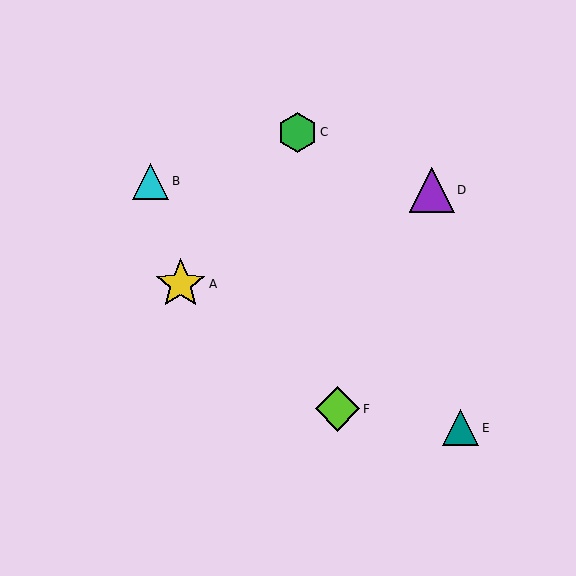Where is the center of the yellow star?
The center of the yellow star is at (181, 284).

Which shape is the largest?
The yellow star (labeled A) is the largest.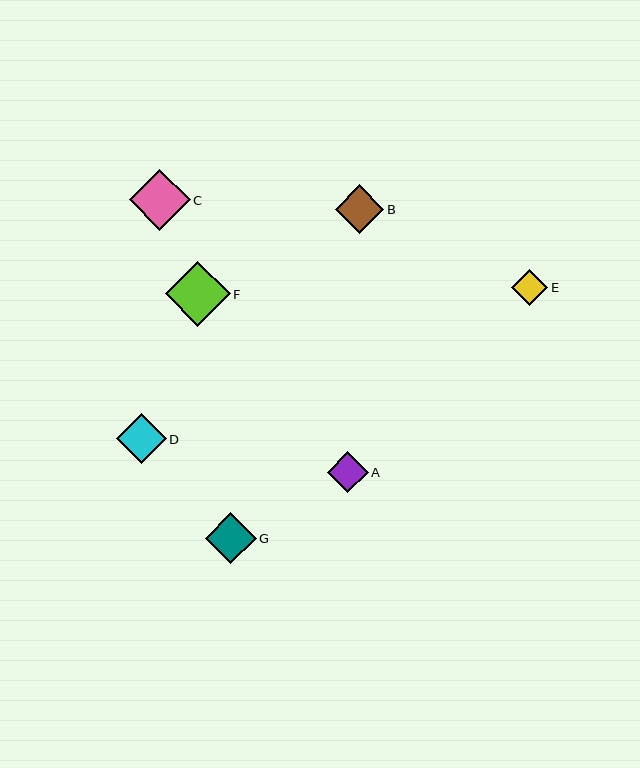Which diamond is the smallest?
Diamond E is the smallest with a size of approximately 36 pixels.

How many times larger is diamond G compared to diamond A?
Diamond G is approximately 1.3 times the size of diamond A.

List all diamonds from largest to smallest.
From largest to smallest: F, C, G, D, B, A, E.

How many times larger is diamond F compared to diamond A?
Diamond F is approximately 1.6 times the size of diamond A.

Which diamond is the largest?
Diamond F is the largest with a size of approximately 65 pixels.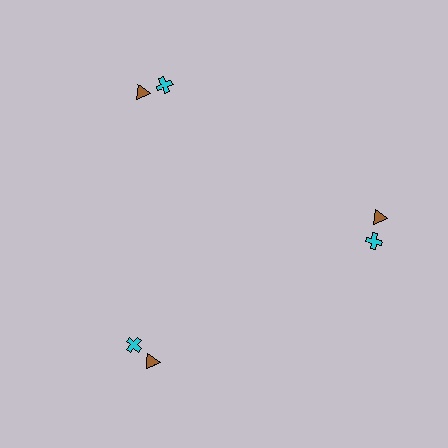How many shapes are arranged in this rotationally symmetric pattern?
There are 6 shapes, arranged in 3 groups of 2.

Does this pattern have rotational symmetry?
Yes, this pattern has 3-fold rotational symmetry. It looks the same after rotating 120 degrees around the center.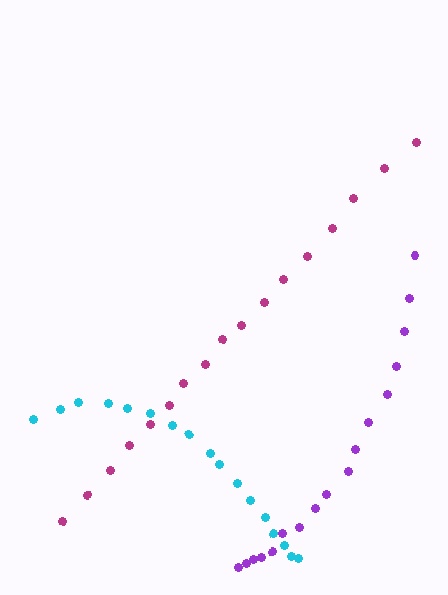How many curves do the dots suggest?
There are 3 distinct paths.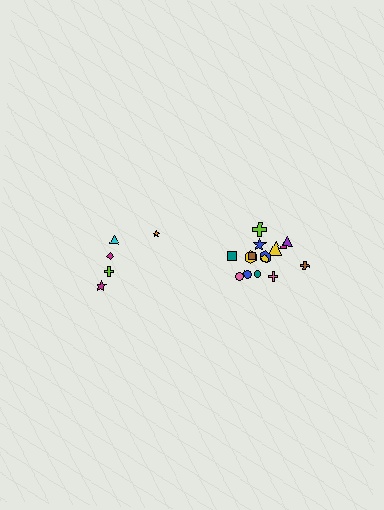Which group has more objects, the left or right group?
The right group.